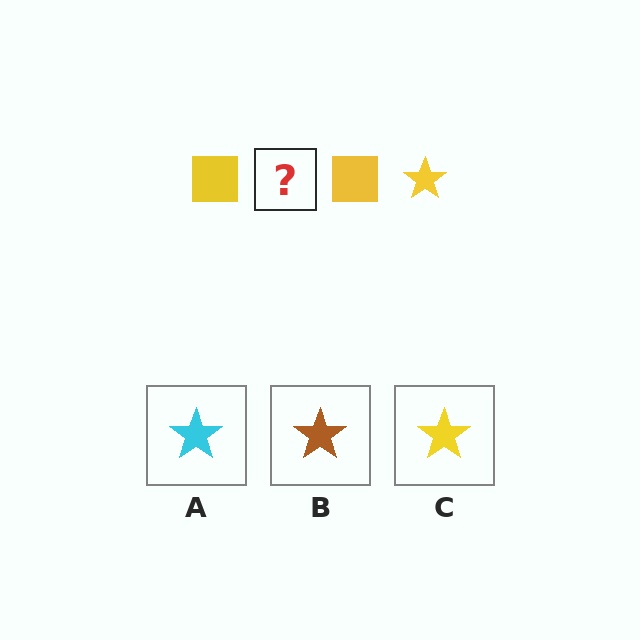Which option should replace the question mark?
Option C.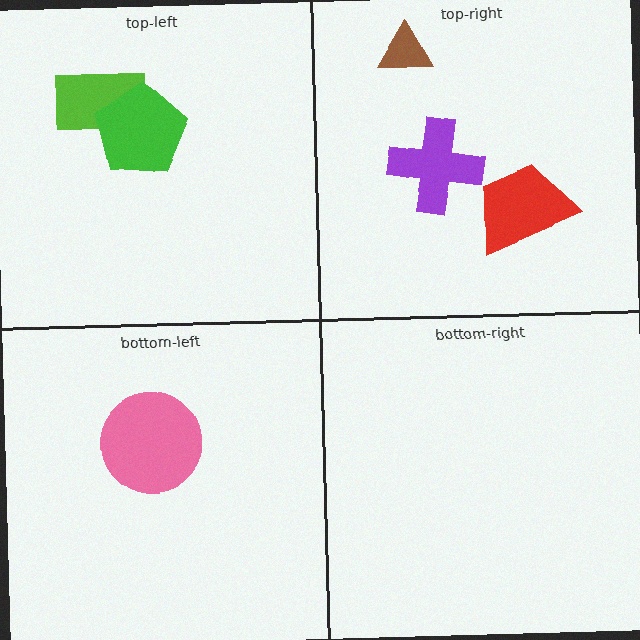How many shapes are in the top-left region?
2.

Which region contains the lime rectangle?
The top-left region.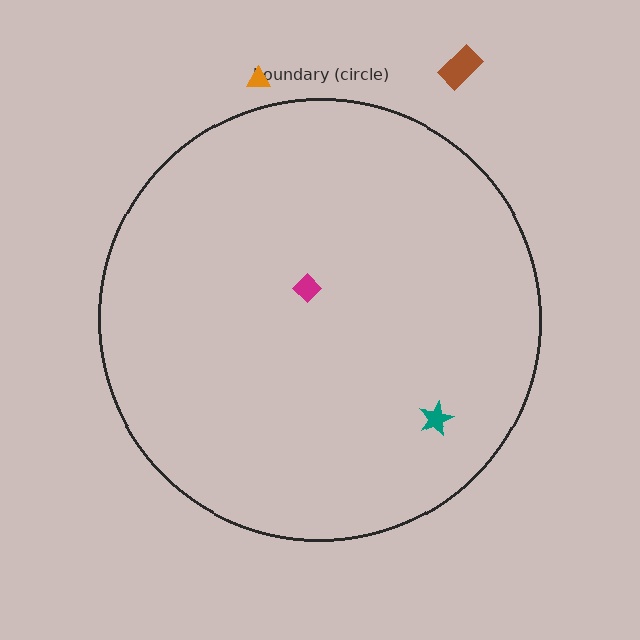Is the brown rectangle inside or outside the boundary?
Outside.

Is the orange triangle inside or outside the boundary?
Outside.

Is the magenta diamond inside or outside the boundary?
Inside.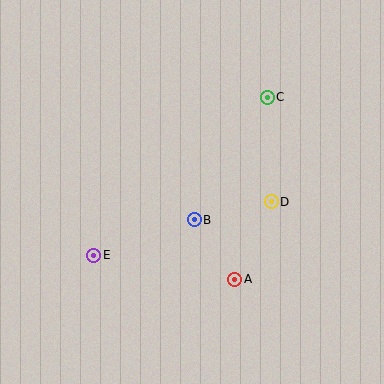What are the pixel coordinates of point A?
Point A is at (235, 279).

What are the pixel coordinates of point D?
Point D is at (271, 202).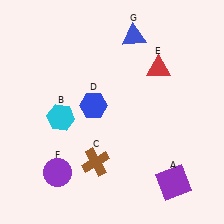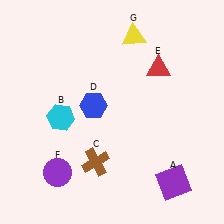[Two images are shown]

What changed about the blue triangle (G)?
In Image 1, G is blue. In Image 2, it changed to yellow.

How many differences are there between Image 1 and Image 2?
There is 1 difference between the two images.